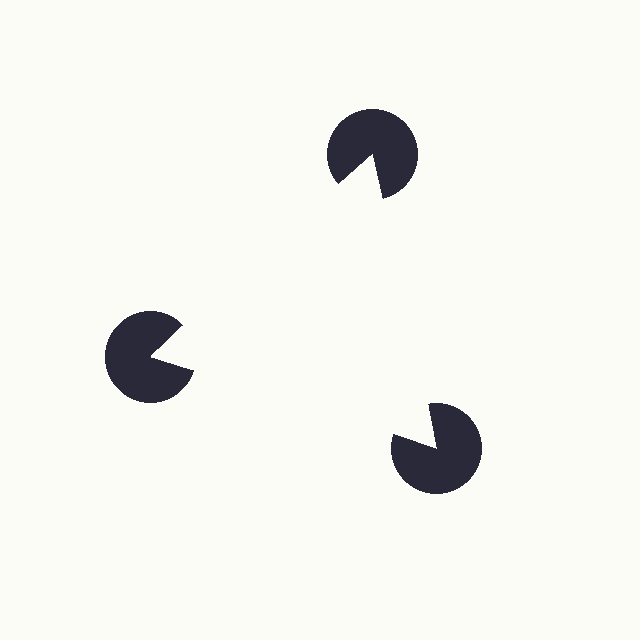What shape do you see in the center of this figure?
An illusory triangle — its edges are inferred from the aligned wedge cuts in the pac-man discs, not physically drawn.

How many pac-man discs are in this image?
There are 3 — one at each vertex of the illusory triangle.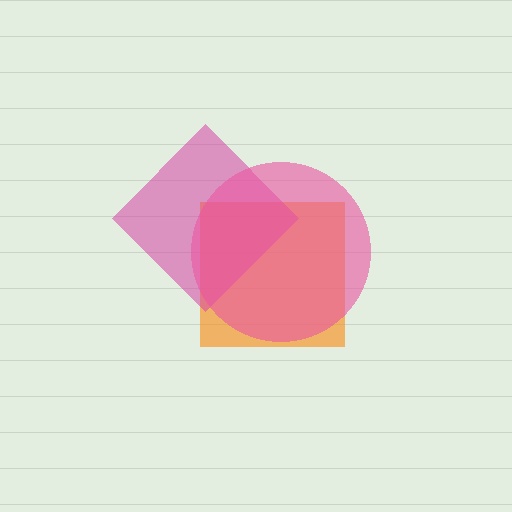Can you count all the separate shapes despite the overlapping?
Yes, there are 3 separate shapes.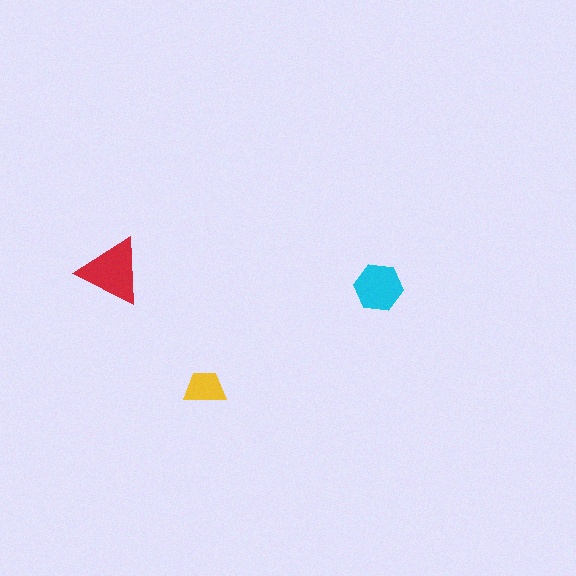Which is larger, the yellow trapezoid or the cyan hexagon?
The cyan hexagon.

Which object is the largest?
The red triangle.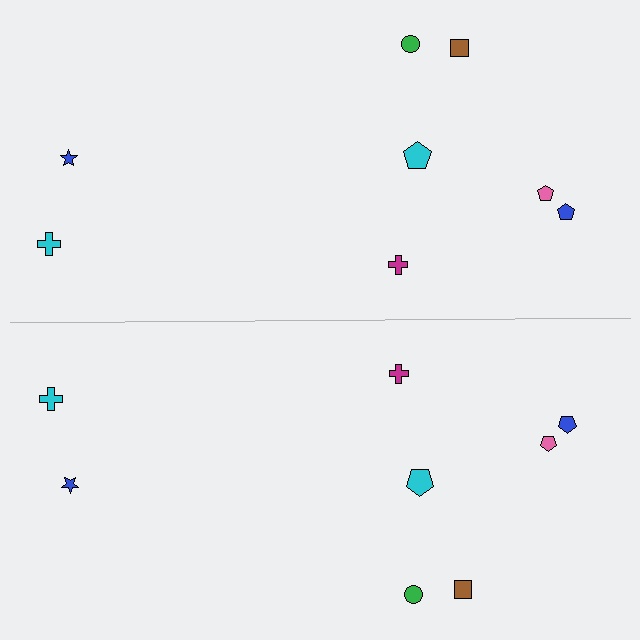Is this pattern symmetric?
Yes, this pattern has bilateral (reflection) symmetry.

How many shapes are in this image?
There are 16 shapes in this image.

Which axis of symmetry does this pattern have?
The pattern has a horizontal axis of symmetry running through the center of the image.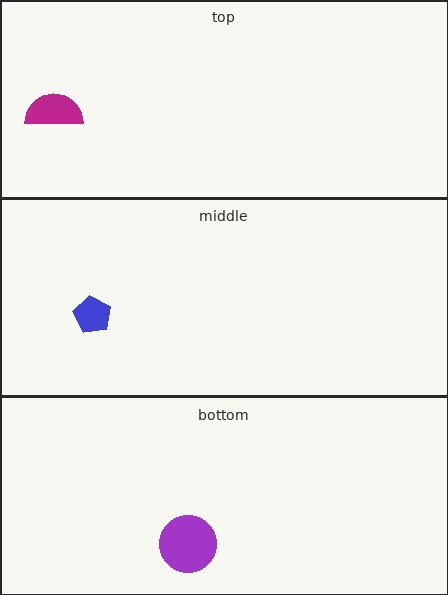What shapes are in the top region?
The magenta semicircle.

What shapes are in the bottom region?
The purple circle.